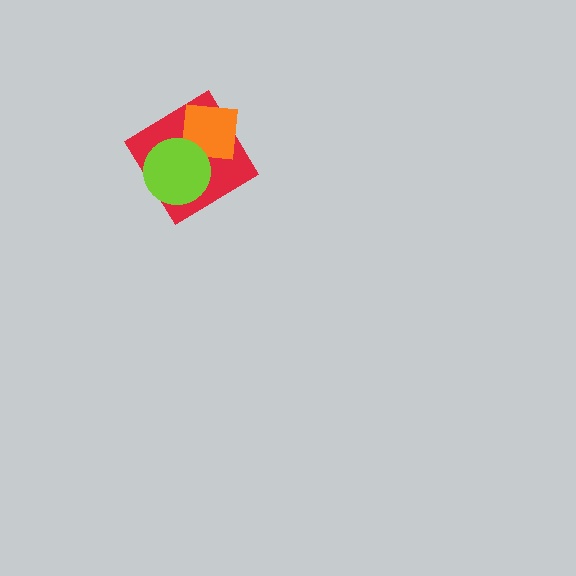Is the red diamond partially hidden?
Yes, it is partially covered by another shape.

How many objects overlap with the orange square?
2 objects overlap with the orange square.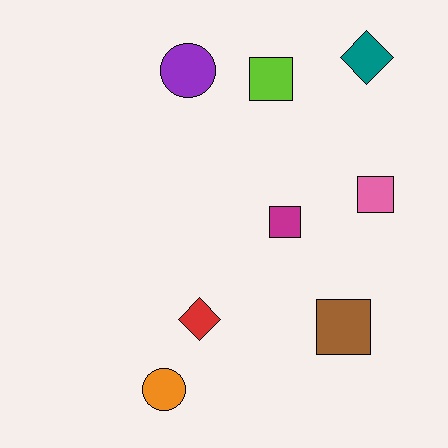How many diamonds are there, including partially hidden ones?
There are 2 diamonds.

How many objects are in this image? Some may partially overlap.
There are 8 objects.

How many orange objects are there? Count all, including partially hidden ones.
There is 1 orange object.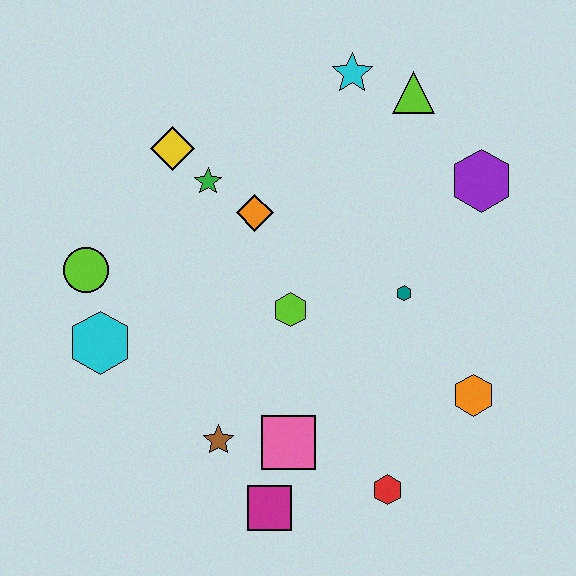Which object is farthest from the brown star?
The lime triangle is farthest from the brown star.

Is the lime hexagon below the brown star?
No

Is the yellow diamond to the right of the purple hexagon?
No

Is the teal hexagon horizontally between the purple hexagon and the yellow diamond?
Yes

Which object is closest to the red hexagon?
The pink square is closest to the red hexagon.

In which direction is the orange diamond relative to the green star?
The orange diamond is to the right of the green star.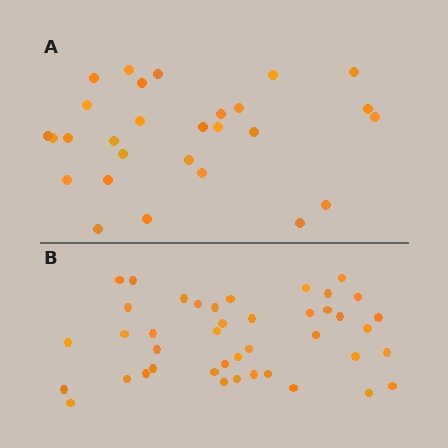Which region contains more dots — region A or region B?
Region B (the bottom region) has more dots.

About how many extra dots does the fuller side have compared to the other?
Region B has approximately 15 more dots than region A.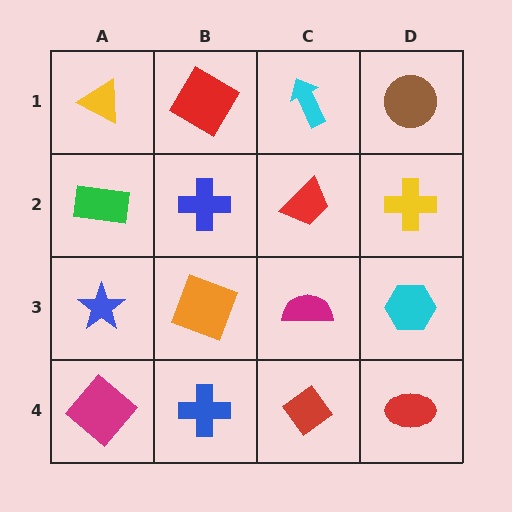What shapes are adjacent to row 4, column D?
A cyan hexagon (row 3, column D), a red diamond (row 4, column C).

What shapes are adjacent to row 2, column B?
A red diamond (row 1, column B), an orange square (row 3, column B), a green rectangle (row 2, column A), a red trapezoid (row 2, column C).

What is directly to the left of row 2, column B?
A green rectangle.